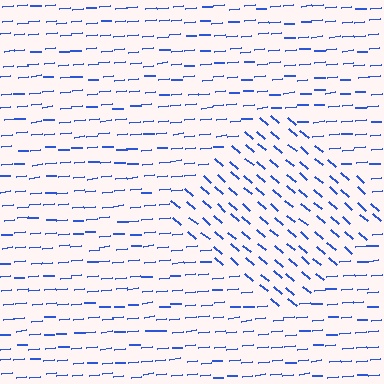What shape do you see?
I see a diamond.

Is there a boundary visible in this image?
Yes, there is a texture boundary formed by a change in line orientation.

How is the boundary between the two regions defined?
The boundary is defined purely by a change in line orientation (approximately 45 degrees difference). All lines are the same color and thickness.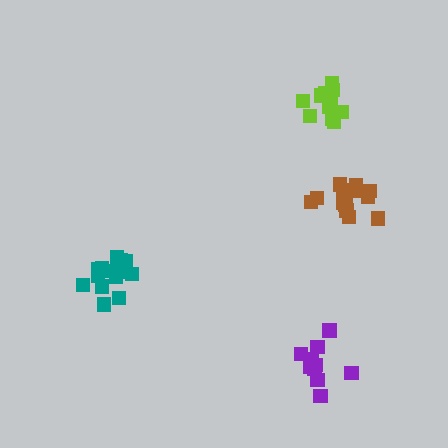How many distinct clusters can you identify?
There are 4 distinct clusters.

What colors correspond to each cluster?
The clusters are colored: lime, purple, teal, brown.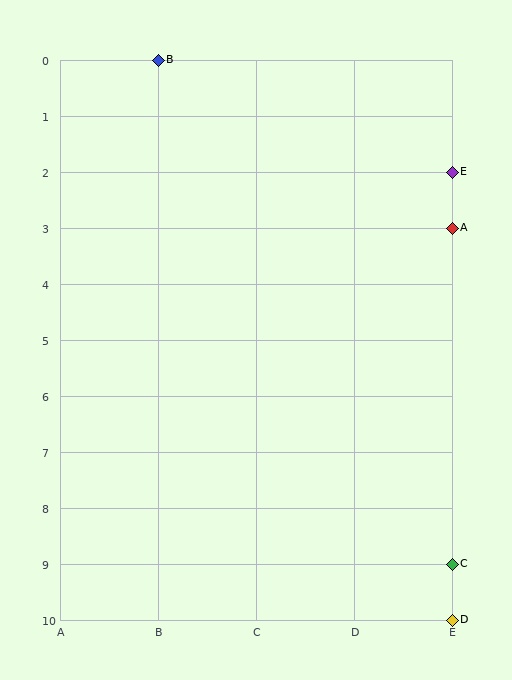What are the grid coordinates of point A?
Point A is at grid coordinates (E, 3).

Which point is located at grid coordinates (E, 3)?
Point A is at (E, 3).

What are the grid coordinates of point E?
Point E is at grid coordinates (E, 2).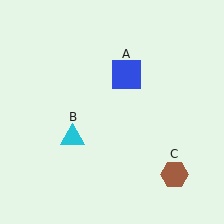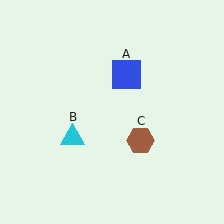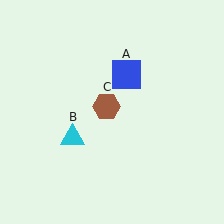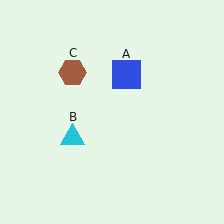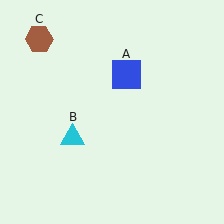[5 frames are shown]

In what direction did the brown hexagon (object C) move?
The brown hexagon (object C) moved up and to the left.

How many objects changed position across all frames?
1 object changed position: brown hexagon (object C).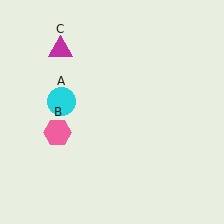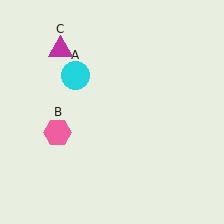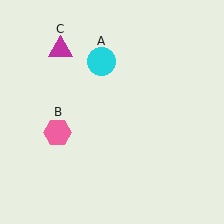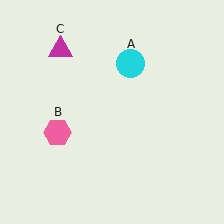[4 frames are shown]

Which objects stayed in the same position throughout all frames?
Pink hexagon (object B) and magenta triangle (object C) remained stationary.